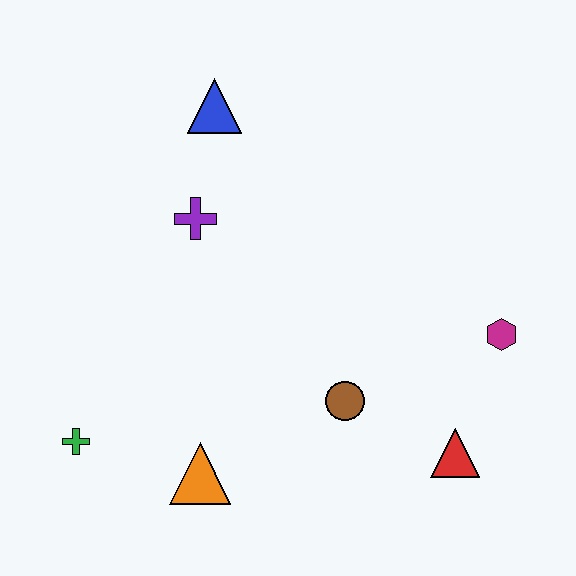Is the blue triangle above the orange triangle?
Yes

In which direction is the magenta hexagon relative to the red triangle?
The magenta hexagon is above the red triangle.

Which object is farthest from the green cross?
The magenta hexagon is farthest from the green cross.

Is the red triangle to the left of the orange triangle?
No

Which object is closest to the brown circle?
The red triangle is closest to the brown circle.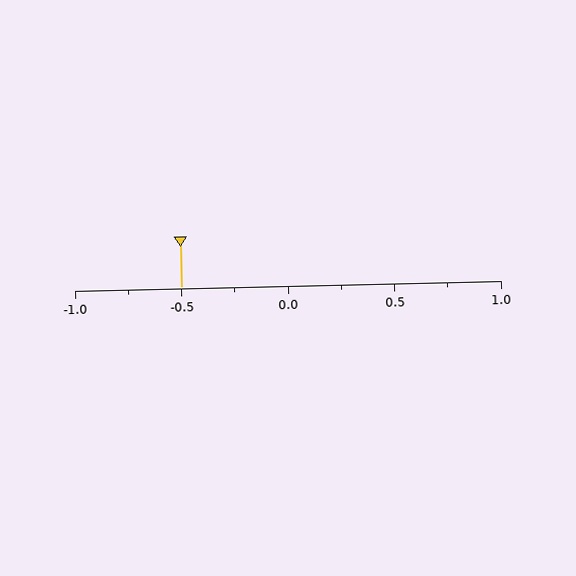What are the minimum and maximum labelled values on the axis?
The axis runs from -1.0 to 1.0.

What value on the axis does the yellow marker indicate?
The marker indicates approximately -0.5.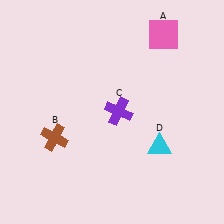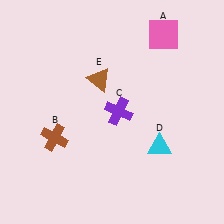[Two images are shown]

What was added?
A brown triangle (E) was added in Image 2.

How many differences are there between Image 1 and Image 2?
There is 1 difference between the two images.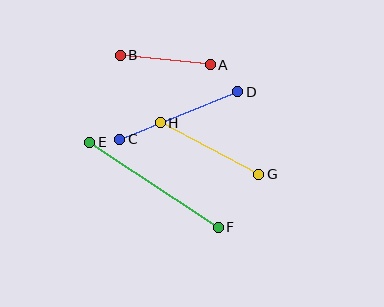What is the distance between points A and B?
The distance is approximately 91 pixels.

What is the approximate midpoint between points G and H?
The midpoint is at approximately (210, 148) pixels.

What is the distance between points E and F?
The distance is approximately 154 pixels.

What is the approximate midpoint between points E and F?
The midpoint is at approximately (154, 185) pixels.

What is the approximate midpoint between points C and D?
The midpoint is at approximately (179, 115) pixels.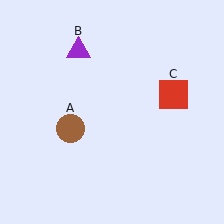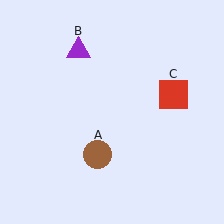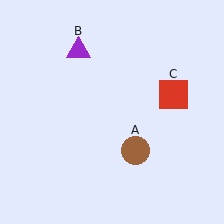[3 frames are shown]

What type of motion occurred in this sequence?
The brown circle (object A) rotated counterclockwise around the center of the scene.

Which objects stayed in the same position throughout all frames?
Purple triangle (object B) and red square (object C) remained stationary.